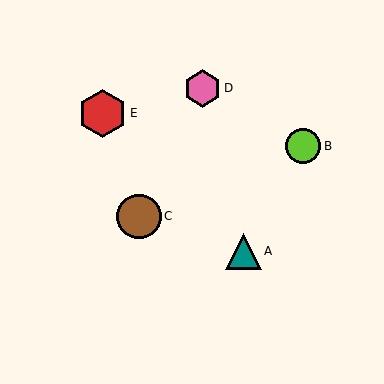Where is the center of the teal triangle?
The center of the teal triangle is at (243, 251).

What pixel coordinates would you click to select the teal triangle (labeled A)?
Click at (243, 251) to select the teal triangle A.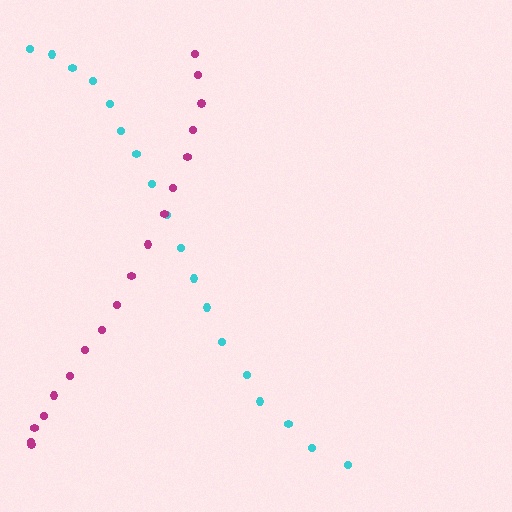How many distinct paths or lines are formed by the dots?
There are 2 distinct paths.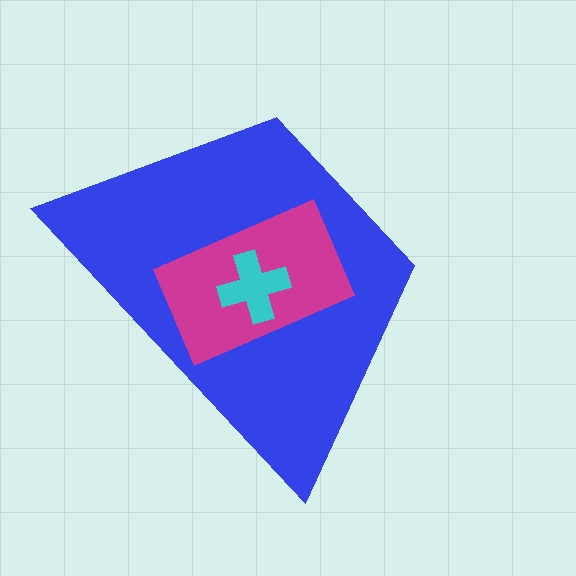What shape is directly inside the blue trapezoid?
The magenta rectangle.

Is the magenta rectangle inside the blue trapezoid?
Yes.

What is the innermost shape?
The cyan cross.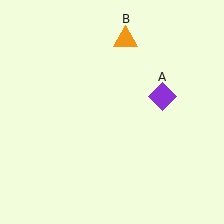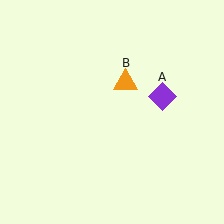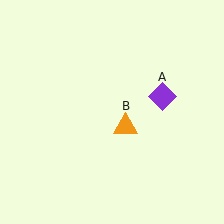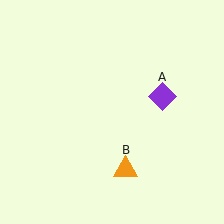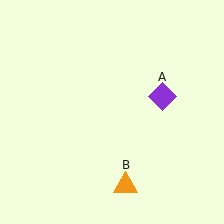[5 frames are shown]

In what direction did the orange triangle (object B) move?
The orange triangle (object B) moved down.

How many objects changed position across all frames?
1 object changed position: orange triangle (object B).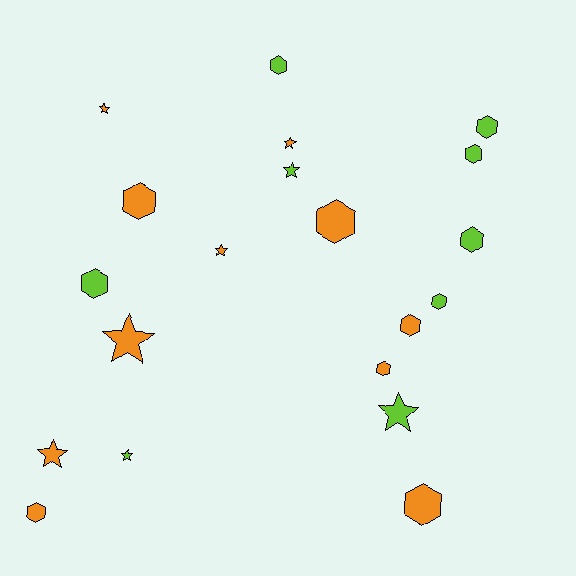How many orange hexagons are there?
There are 6 orange hexagons.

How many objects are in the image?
There are 20 objects.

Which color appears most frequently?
Orange, with 11 objects.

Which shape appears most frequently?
Hexagon, with 12 objects.